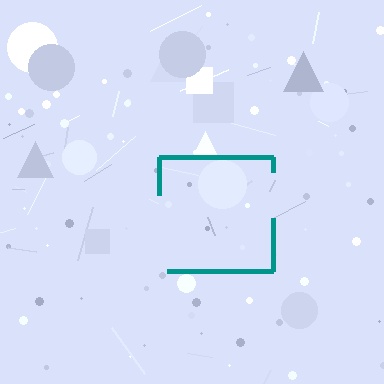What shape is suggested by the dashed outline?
The dashed outline suggests a square.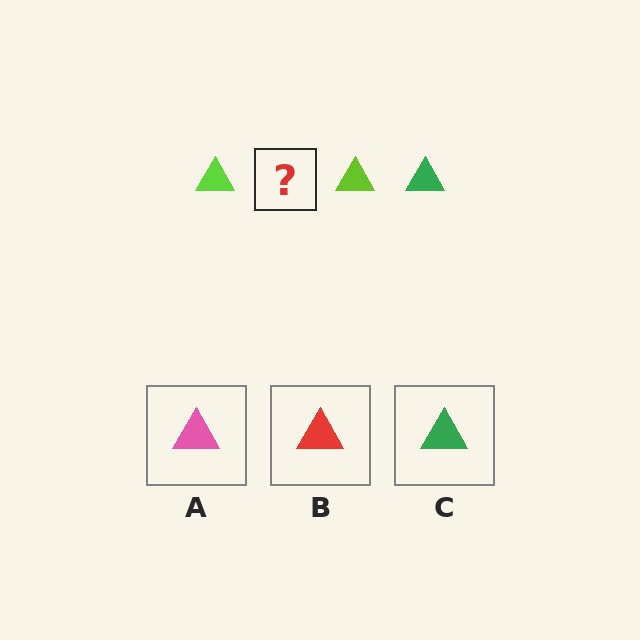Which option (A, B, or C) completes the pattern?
C.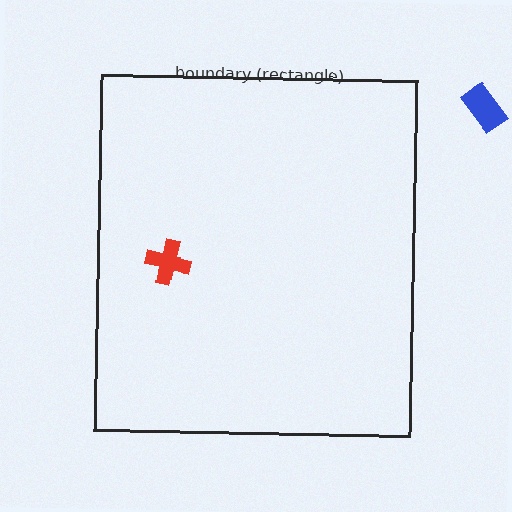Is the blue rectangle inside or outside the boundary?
Outside.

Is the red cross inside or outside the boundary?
Inside.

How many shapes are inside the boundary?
1 inside, 1 outside.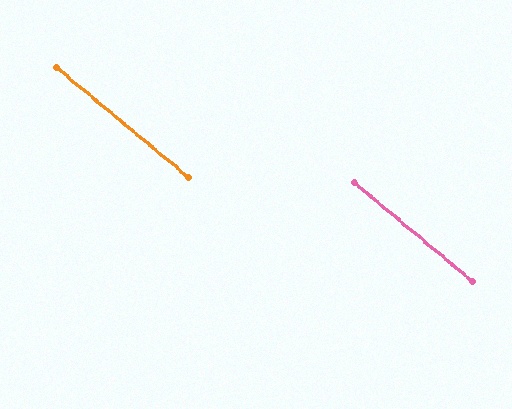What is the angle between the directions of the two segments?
Approximately 0 degrees.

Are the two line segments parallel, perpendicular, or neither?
Parallel — their directions differ by only 0.1°.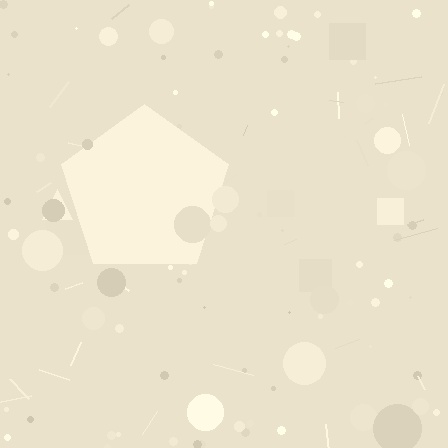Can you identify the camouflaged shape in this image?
The camouflaged shape is a pentagon.